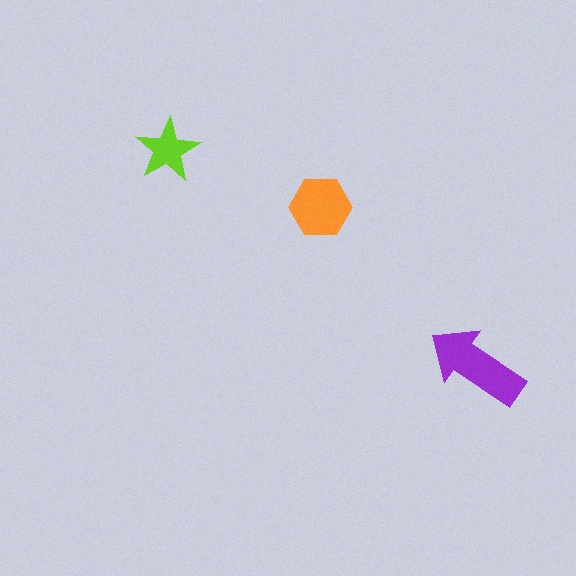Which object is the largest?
The purple arrow.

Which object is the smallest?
The lime star.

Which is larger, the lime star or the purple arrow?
The purple arrow.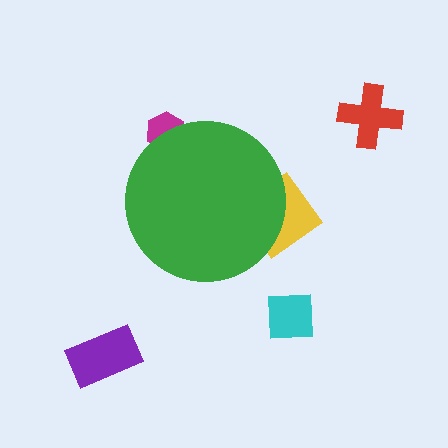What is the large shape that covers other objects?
A green circle.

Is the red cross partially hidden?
No, the red cross is fully visible.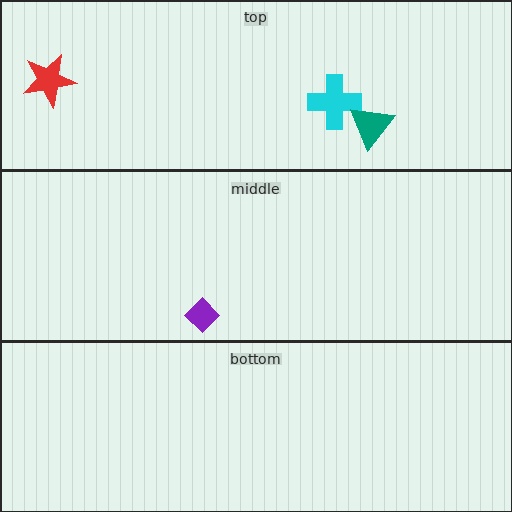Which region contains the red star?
The top region.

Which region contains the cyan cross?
The top region.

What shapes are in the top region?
The red star, the cyan cross, the teal triangle.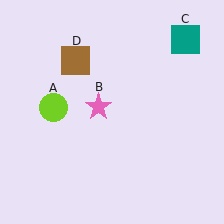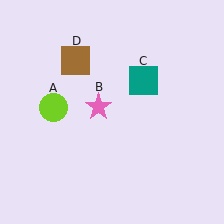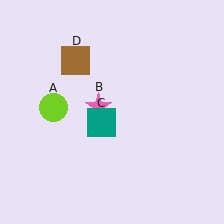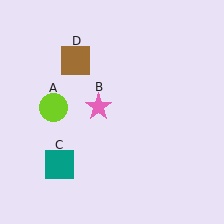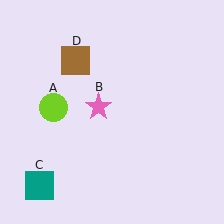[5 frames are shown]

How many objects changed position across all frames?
1 object changed position: teal square (object C).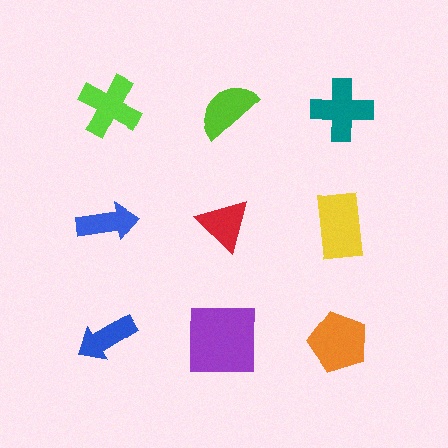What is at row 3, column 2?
A purple square.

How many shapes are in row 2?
3 shapes.